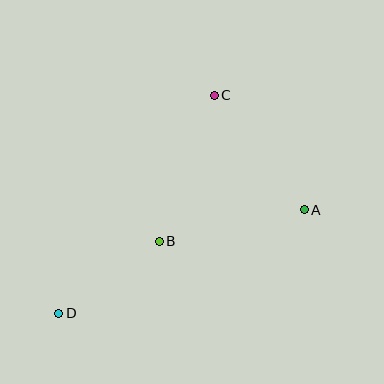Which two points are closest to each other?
Points B and D are closest to each other.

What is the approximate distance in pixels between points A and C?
The distance between A and C is approximately 145 pixels.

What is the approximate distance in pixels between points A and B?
The distance between A and B is approximately 148 pixels.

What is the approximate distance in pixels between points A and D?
The distance between A and D is approximately 266 pixels.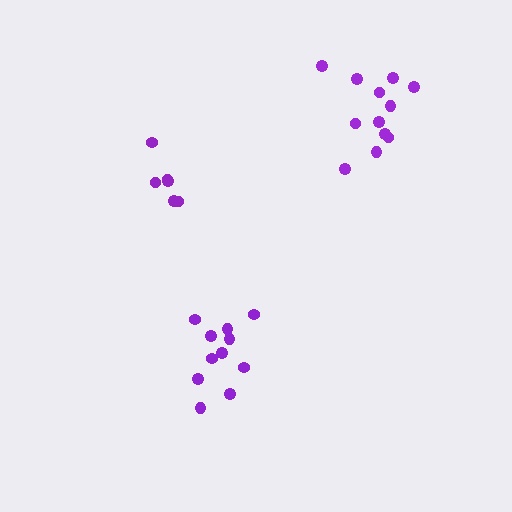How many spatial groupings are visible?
There are 3 spatial groupings.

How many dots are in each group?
Group 1: 11 dots, Group 2: 7 dots, Group 3: 12 dots (30 total).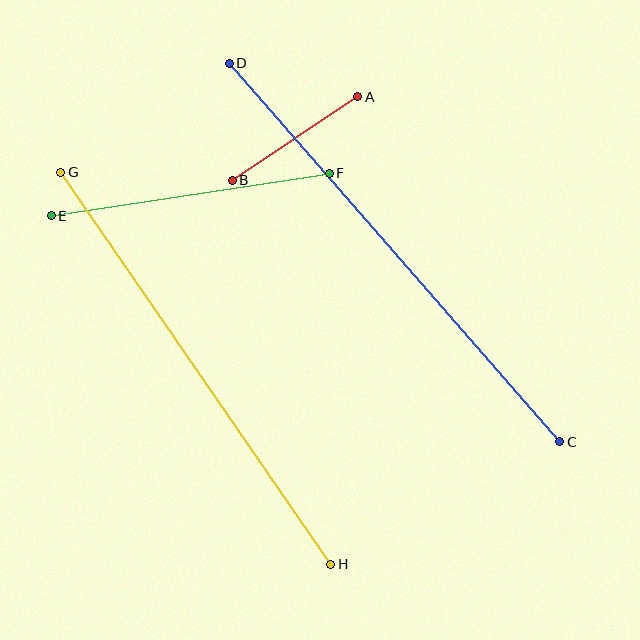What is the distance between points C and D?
The distance is approximately 502 pixels.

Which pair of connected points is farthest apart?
Points C and D are farthest apart.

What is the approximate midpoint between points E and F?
The midpoint is at approximately (190, 194) pixels.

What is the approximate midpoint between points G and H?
The midpoint is at approximately (196, 368) pixels.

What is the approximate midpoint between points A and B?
The midpoint is at approximately (295, 139) pixels.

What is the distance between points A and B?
The distance is approximately 151 pixels.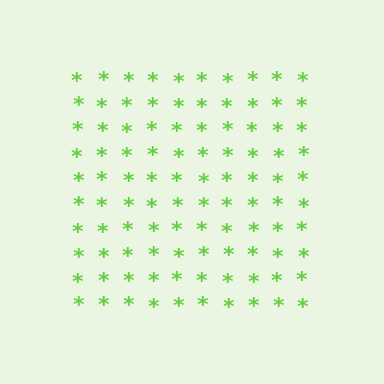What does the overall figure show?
The overall figure shows a square.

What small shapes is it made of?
It is made of small asterisks.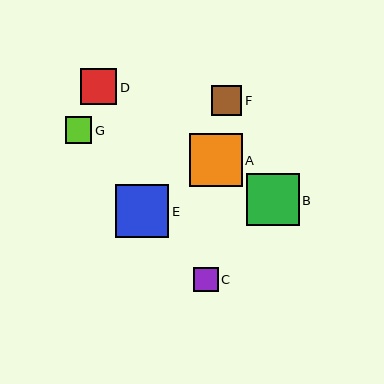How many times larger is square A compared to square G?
Square A is approximately 2.0 times the size of square G.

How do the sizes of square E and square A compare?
Square E and square A are approximately the same size.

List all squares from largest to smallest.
From largest to smallest: E, A, B, D, F, G, C.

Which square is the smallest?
Square C is the smallest with a size of approximately 24 pixels.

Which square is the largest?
Square E is the largest with a size of approximately 53 pixels.